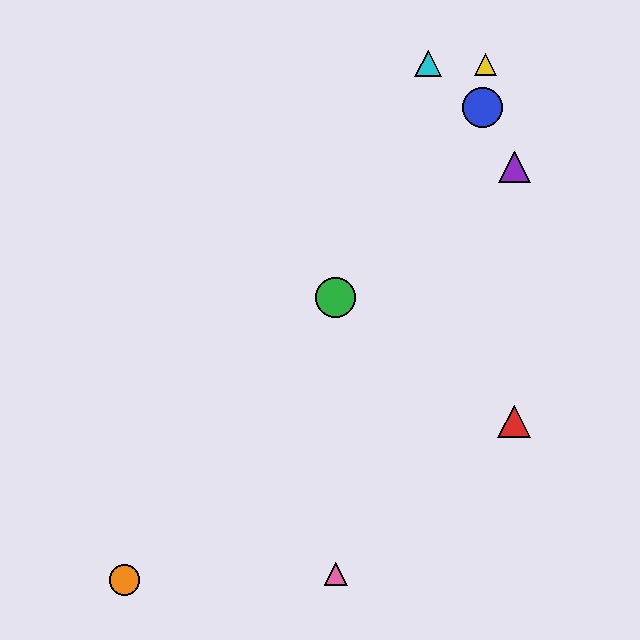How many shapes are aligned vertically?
2 shapes (the green circle, the pink triangle) are aligned vertically.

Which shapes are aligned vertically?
The green circle, the pink triangle are aligned vertically.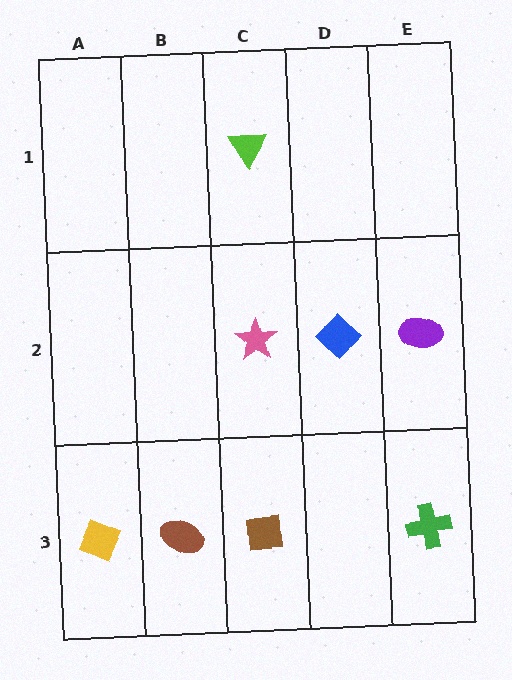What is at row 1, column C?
A lime triangle.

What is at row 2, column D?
A blue diamond.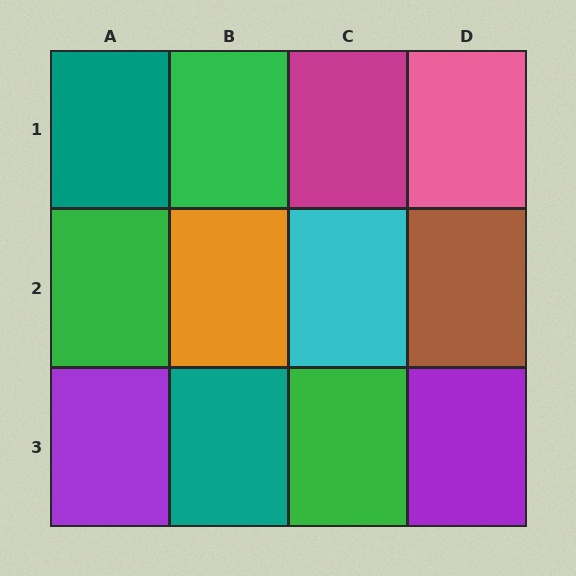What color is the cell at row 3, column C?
Green.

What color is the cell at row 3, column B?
Teal.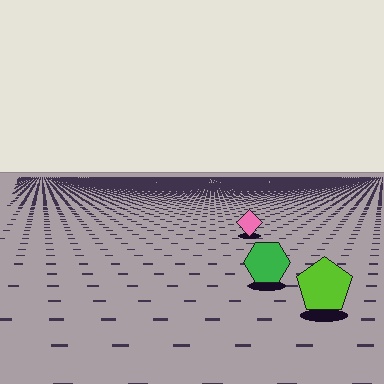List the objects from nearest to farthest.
From nearest to farthest: the lime pentagon, the green hexagon, the pink diamond.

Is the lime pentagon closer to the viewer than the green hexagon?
Yes. The lime pentagon is closer — you can tell from the texture gradient: the ground texture is coarser near it.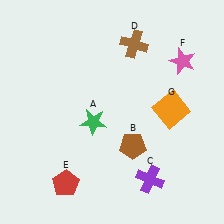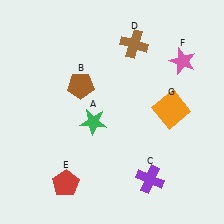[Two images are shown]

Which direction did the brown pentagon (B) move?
The brown pentagon (B) moved up.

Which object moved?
The brown pentagon (B) moved up.